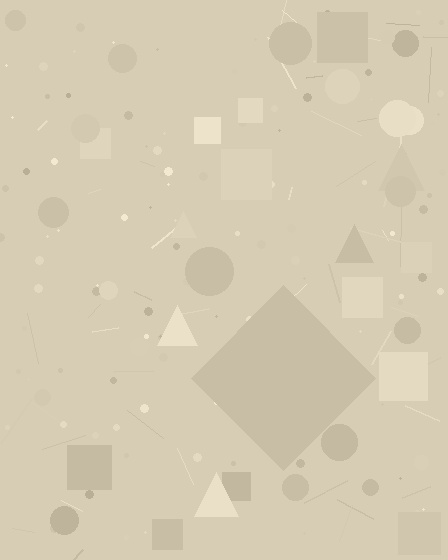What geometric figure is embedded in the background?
A diamond is embedded in the background.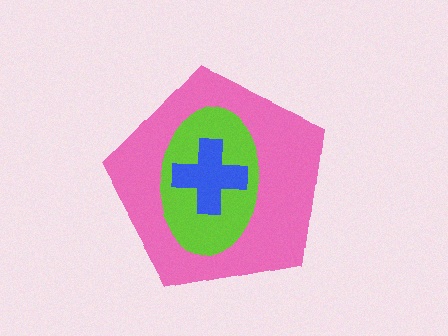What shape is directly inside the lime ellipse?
The blue cross.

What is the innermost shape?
The blue cross.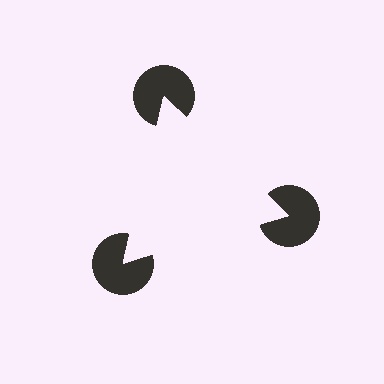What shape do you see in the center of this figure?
An illusory triangle — its edges are inferred from the aligned wedge cuts in the pac-man discs, not physically drawn.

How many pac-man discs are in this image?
There are 3 — one at each vertex of the illusory triangle.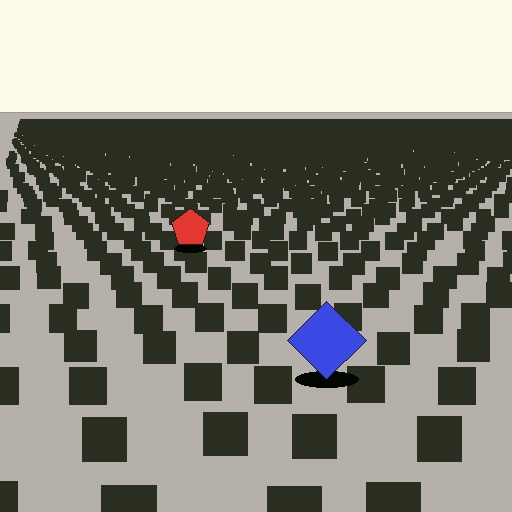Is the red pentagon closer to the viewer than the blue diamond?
No. The blue diamond is closer — you can tell from the texture gradient: the ground texture is coarser near it.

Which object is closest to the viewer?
The blue diamond is closest. The texture marks near it are larger and more spread out.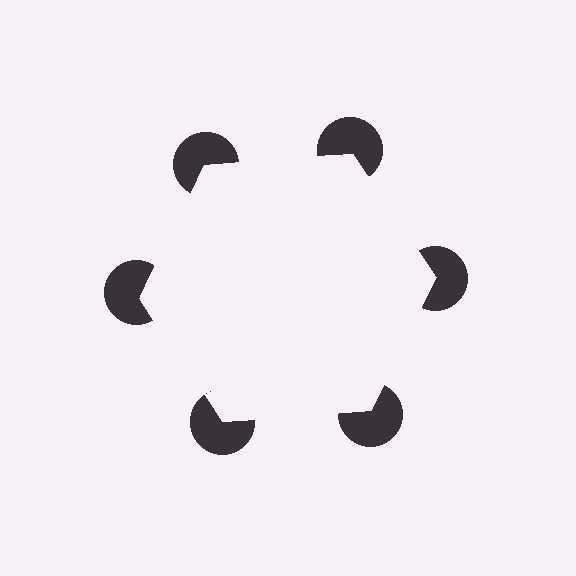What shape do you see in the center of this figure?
An illusory hexagon — its edges are inferred from the aligned wedge cuts in the pac-man discs, not physically drawn.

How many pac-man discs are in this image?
There are 6 — one at each vertex of the illusory hexagon.